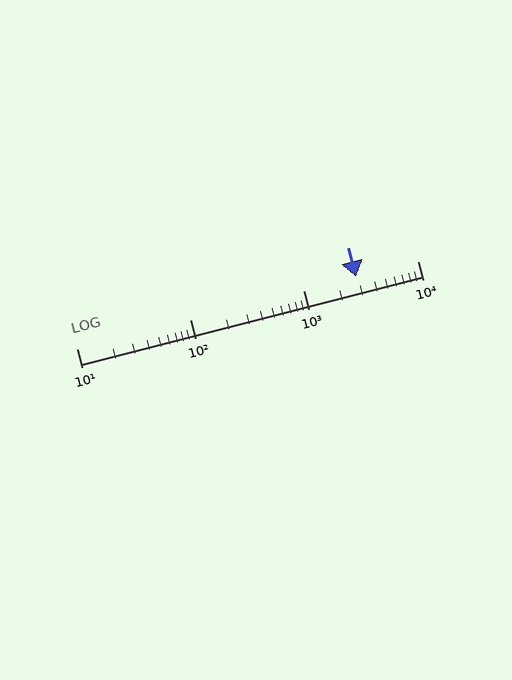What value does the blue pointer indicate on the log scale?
The pointer indicates approximately 2900.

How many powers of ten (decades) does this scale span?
The scale spans 3 decades, from 10 to 10000.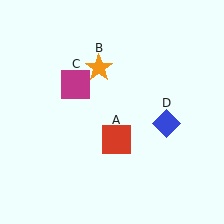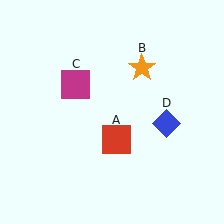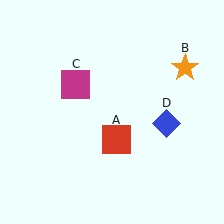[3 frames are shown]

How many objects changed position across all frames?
1 object changed position: orange star (object B).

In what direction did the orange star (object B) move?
The orange star (object B) moved right.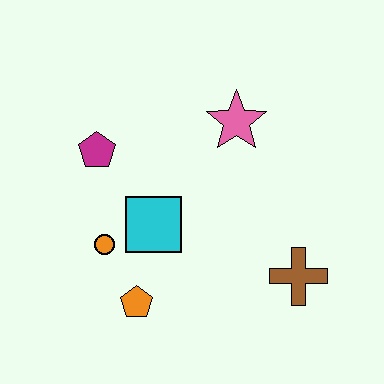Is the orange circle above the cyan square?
No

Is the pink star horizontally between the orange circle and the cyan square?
No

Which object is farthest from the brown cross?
The magenta pentagon is farthest from the brown cross.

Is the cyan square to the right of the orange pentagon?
Yes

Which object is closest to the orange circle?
The cyan square is closest to the orange circle.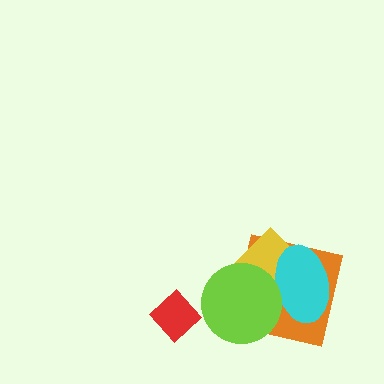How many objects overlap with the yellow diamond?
3 objects overlap with the yellow diamond.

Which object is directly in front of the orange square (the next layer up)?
The yellow diamond is directly in front of the orange square.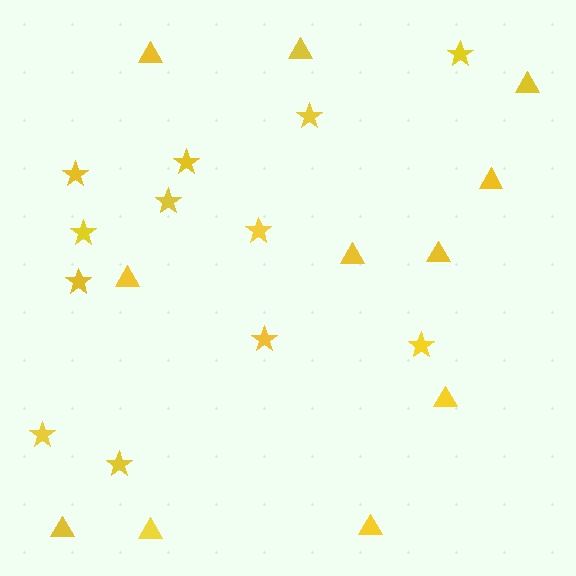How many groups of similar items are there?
There are 2 groups: one group of triangles (11) and one group of stars (12).